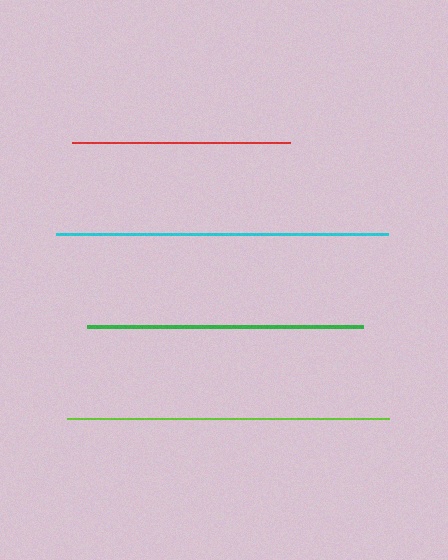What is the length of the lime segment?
The lime segment is approximately 322 pixels long.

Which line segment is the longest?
The cyan line is the longest at approximately 332 pixels.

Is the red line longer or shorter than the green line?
The green line is longer than the red line.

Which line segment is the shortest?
The red line is the shortest at approximately 218 pixels.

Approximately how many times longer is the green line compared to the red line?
The green line is approximately 1.3 times the length of the red line.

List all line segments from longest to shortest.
From longest to shortest: cyan, lime, green, red.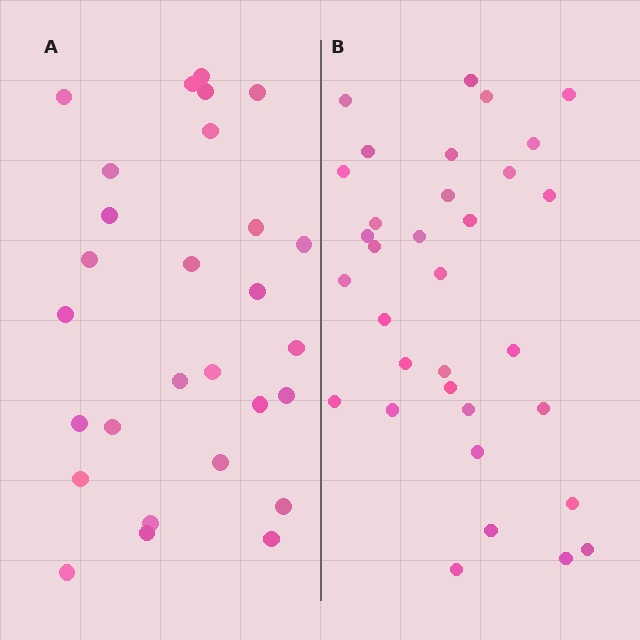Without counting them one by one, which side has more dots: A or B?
Region B (the right region) has more dots.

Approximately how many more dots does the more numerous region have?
Region B has about 5 more dots than region A.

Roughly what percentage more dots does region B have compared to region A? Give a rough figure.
About 20% more.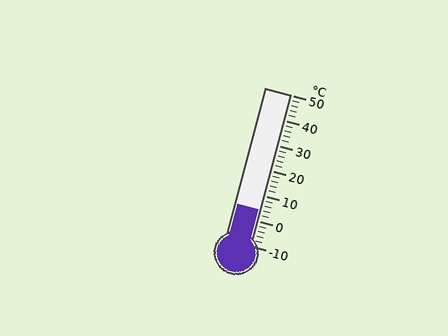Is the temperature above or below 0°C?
The temperature is above 0°C.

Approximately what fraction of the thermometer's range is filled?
The thermometer is filled to approximately 25% of its range.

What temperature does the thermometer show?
The thermometer shows approximately 4°C.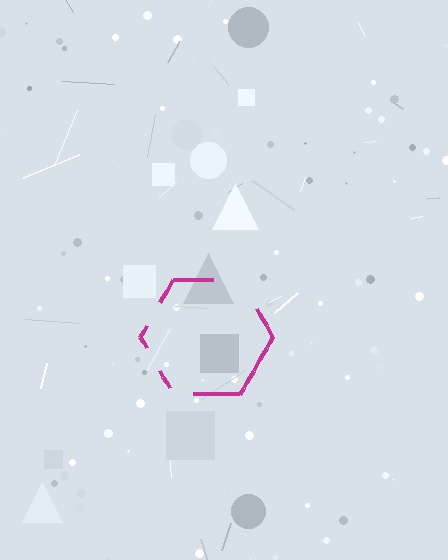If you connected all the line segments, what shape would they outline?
They would outline a hexagon.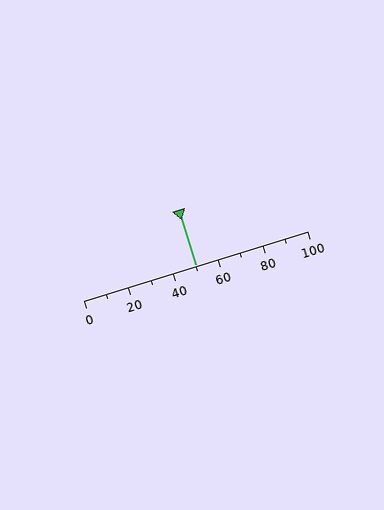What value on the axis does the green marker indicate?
The marker indicates approximately 50.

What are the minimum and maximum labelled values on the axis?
The axis runs from 0 to 100.